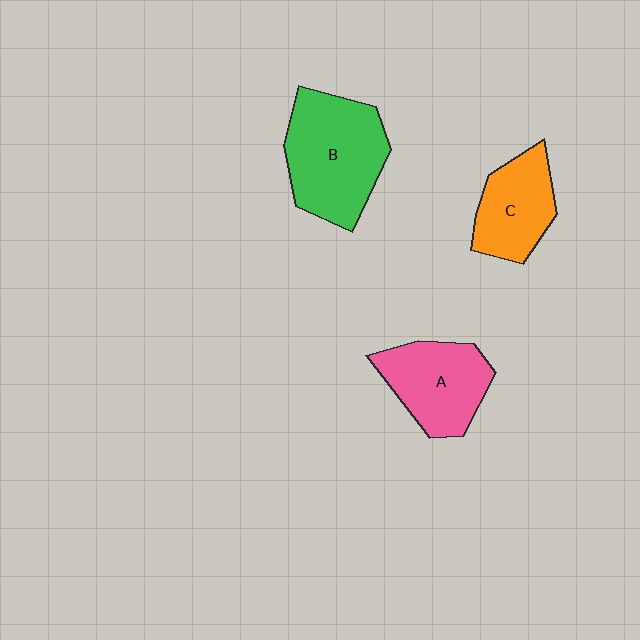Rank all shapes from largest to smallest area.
From largest to smallest: B (green), A (pink), C (orange).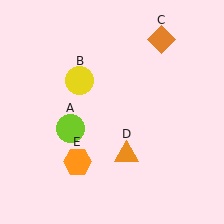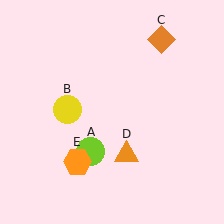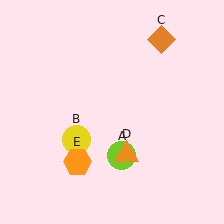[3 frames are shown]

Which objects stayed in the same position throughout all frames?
Orange diamond (object C) and orange triangle (object D) and orange hexagon (object E) remained stationary.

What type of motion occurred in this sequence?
The lime circle (object A), yellow circle (object B) rotated counterclockwise around the center of the scene.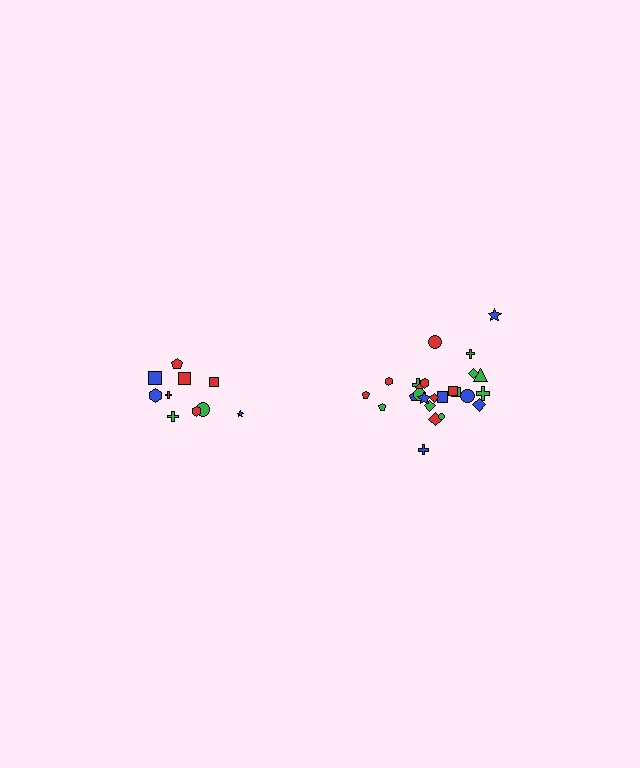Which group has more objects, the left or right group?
The right group.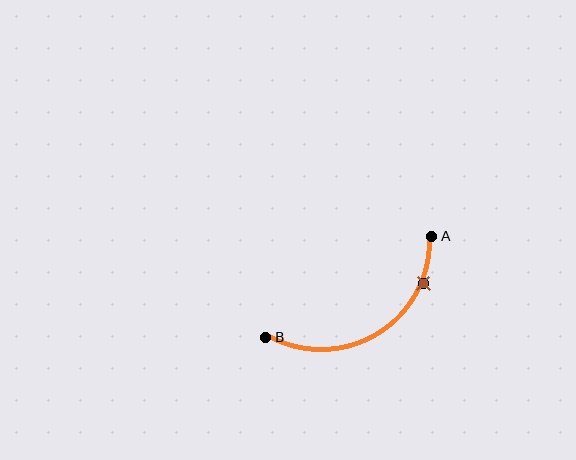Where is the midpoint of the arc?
The arc midpoint is the point on the curve farthest from the straight line joining A and B. It sits below that line.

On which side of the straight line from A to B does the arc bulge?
The arc bulges below the straight line connecting A and B.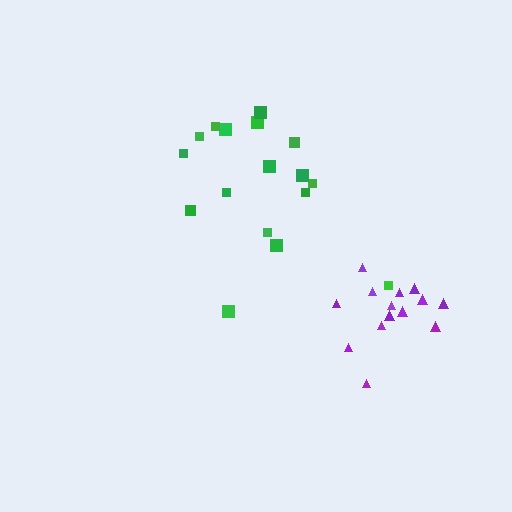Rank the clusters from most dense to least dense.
purple, green.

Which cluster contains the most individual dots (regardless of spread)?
Green (17).